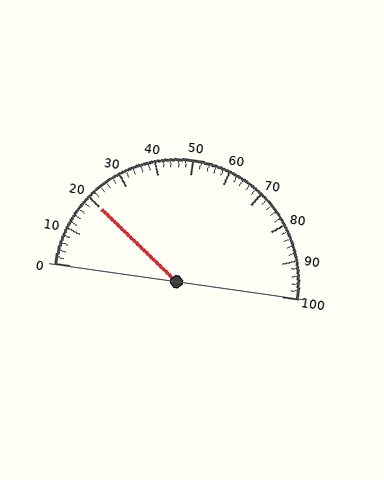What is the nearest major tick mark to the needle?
The nearest major tick mark is 20.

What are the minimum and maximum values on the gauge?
The gauge ranges from 0 to 100.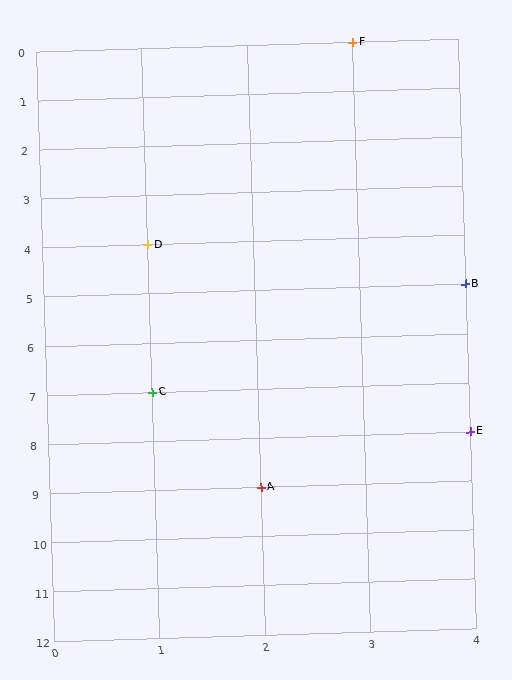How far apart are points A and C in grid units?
Points A and C are 1 column and 2 rows apart (about 2.2 grid units diagonally).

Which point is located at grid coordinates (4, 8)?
Point E is at (4, 8).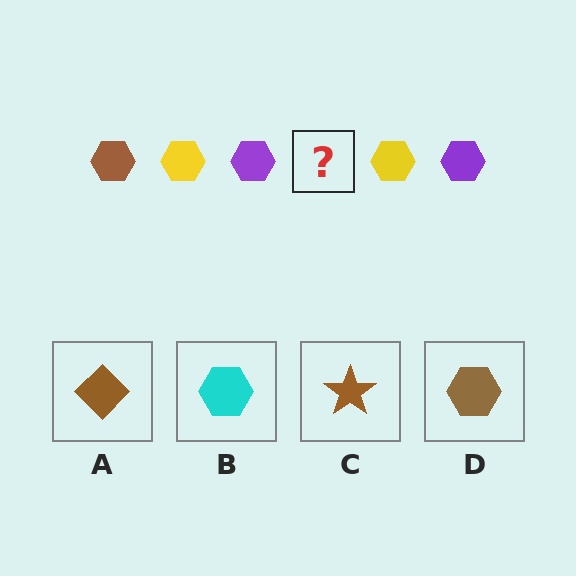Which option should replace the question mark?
Option D.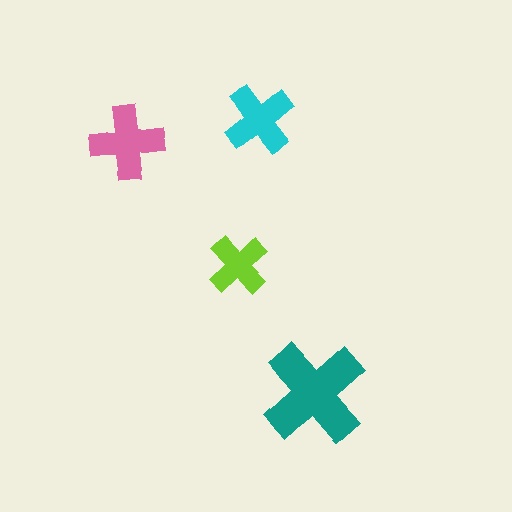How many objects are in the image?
There are 4 objects in the image.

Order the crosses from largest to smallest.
the teal one, the pink one, the cyan one, the lime one.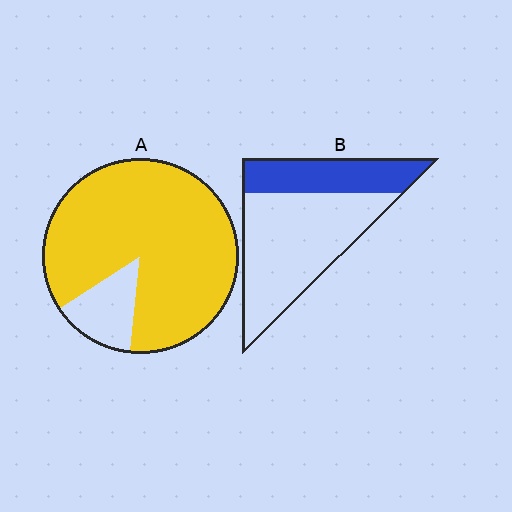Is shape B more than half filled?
No.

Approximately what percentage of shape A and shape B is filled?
A is approximately 85% and B is approximately 30%.